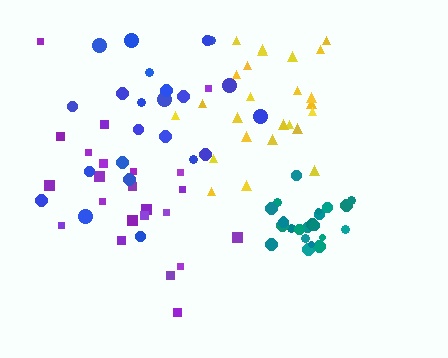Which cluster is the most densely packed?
Teal.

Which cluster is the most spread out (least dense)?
Purple.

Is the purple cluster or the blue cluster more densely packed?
Blue.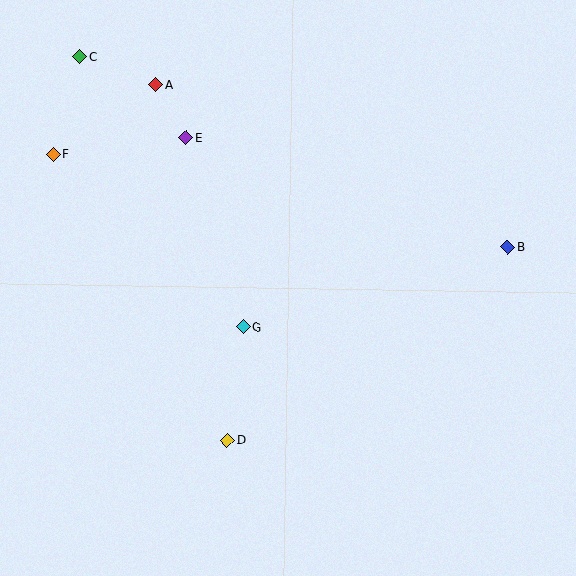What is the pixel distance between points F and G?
The distance between F and G is 257 pixels.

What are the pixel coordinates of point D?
Point D is at (227, 440).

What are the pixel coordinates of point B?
Point B is at (507, 247).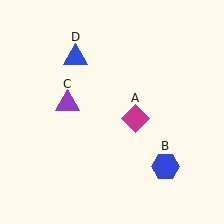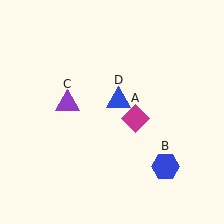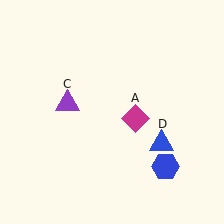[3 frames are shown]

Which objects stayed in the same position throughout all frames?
Magenta diamond (object A) and blue hexagon (object B) and purple triangle (object C) remained stationary.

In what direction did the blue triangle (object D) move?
The blue triangle (object D) moved down and to the right.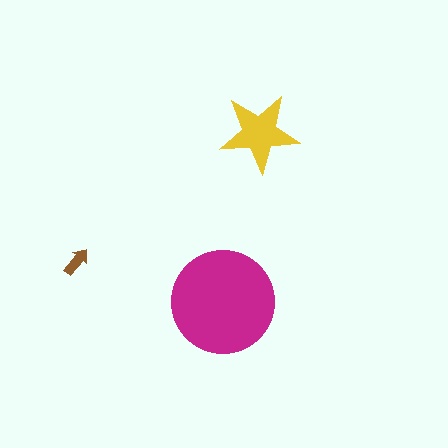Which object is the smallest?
The brown arrow.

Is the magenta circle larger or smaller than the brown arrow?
Larger.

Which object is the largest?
The magenta circle.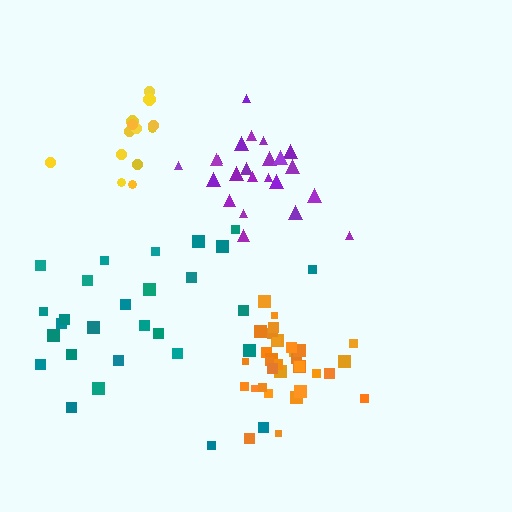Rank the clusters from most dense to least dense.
orange, purple, yellow, teal.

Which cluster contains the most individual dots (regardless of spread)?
Orange (34).